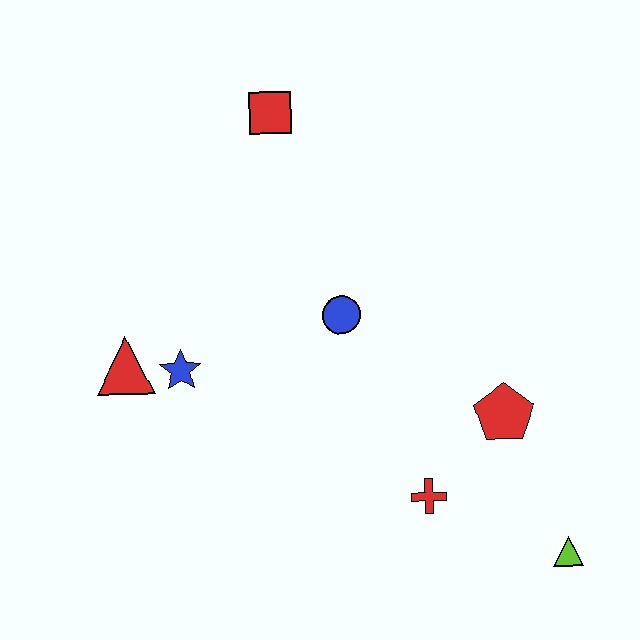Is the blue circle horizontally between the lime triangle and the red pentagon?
No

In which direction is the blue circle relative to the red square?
The blue circle is below the red square.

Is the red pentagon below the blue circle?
Yes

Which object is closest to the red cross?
The red pentagon is closest to the red cross.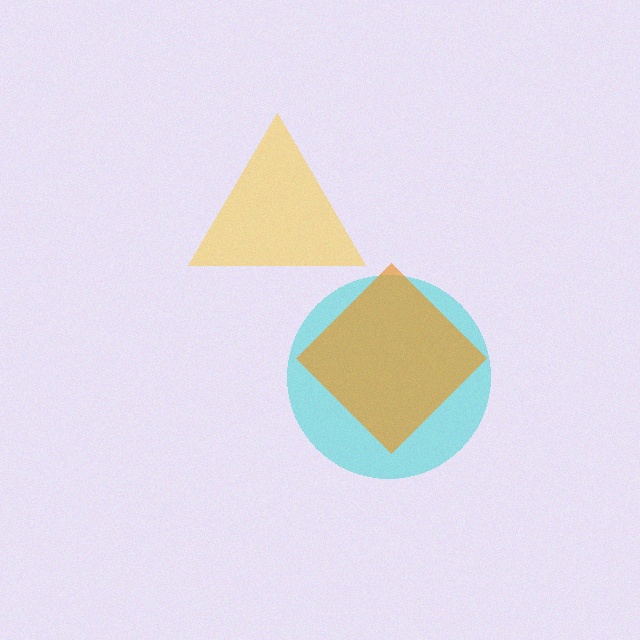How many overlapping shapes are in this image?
There are 3 overlapping shapes in the image.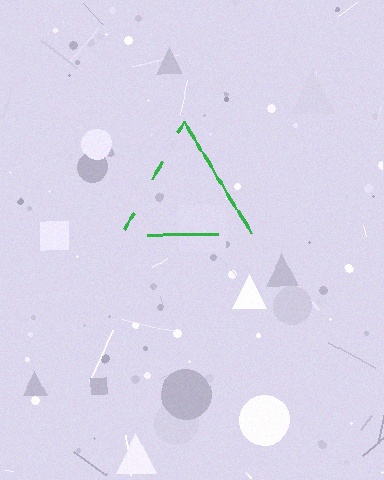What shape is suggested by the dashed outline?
The dashed outline suggests a triangle.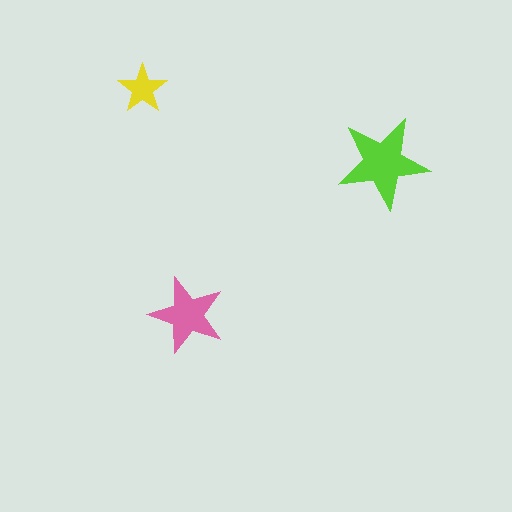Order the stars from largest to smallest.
the lime one, the pink one, the yellow one.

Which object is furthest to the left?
The yellow star is leftmost.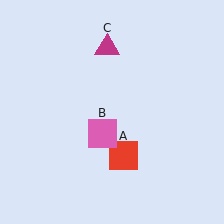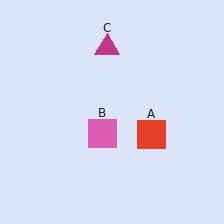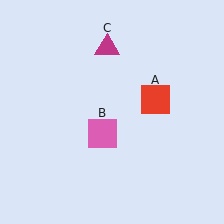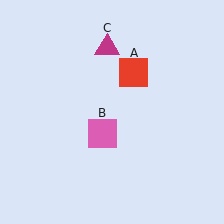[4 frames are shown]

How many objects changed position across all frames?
1 object changed position: red square (object A).